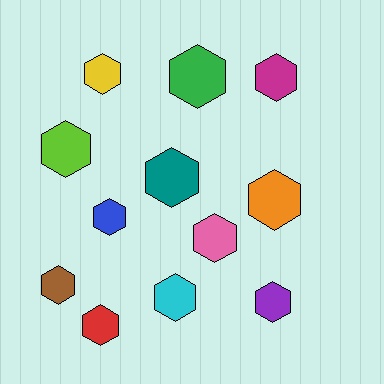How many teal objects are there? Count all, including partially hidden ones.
There is 1 teal object.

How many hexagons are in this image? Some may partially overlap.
There are 12 hexagons.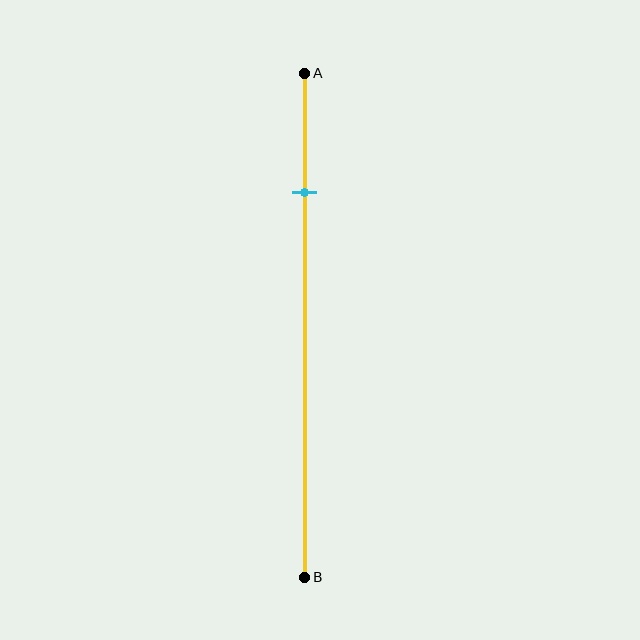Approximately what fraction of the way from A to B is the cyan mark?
The cyan mark is approximately 25% of the way from A to B.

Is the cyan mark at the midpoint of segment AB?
No, the mark is at about 25% from A, not at the 50% midpoint.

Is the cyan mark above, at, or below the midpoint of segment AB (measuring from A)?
The cyan mark is above the midpoint of segment AB.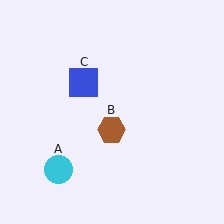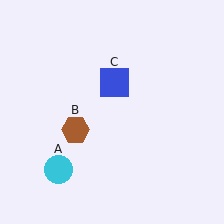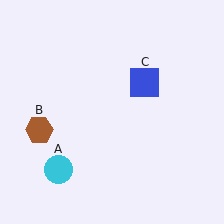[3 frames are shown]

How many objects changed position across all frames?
2 objects changed position: brown hexagon (object B), blue square (object C).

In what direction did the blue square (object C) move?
The blue square (object C) moved right.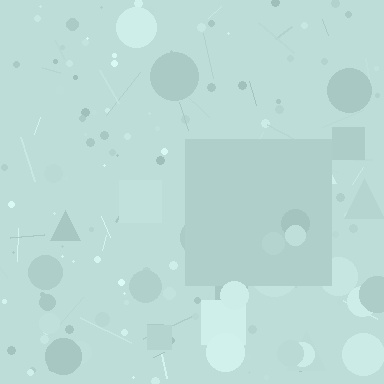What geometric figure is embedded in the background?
A square is embedded in the background.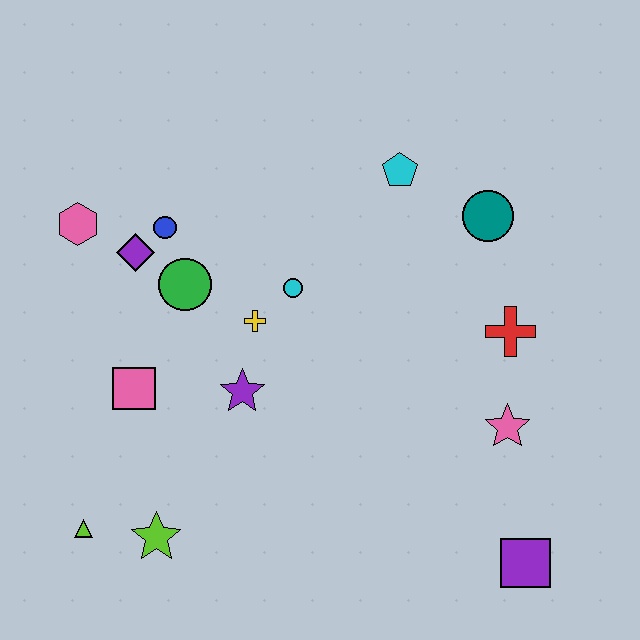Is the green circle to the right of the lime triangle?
Yes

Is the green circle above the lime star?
Yes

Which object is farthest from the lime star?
The teal circle is farthest from the lime star.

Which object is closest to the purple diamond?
The blue circle is closest to the purple diamond.